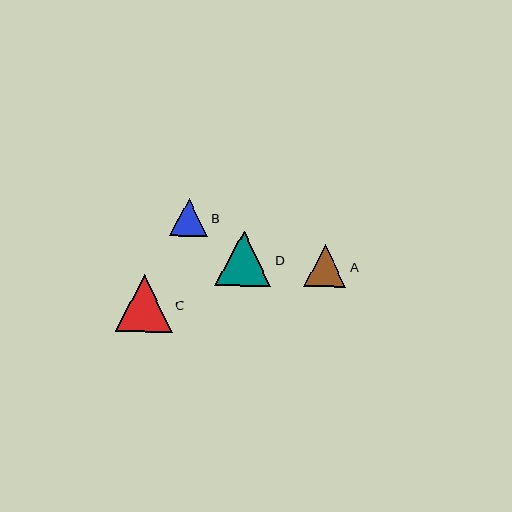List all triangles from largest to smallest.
From largest to smallest: C, D, A, B.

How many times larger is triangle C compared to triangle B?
Triangle C is approximately 1.5 times the size of triangle B.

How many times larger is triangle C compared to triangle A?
Triangle C is approximately 1.4 times the size of triangle A.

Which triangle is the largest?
Triangle C is the largest with a size of approximately 57 pixels.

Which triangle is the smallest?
Triangle B is the smallest with a size of approximately 39 pixels.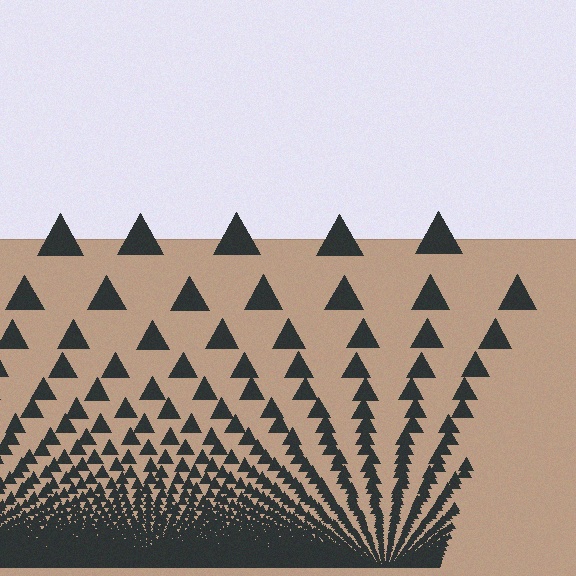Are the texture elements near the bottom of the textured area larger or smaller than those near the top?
Smaller. The gradient is inverted — elements near the bottom are smaller and denser.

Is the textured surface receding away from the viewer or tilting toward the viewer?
The surface appears to tilt toward the viewer. Texture elements get larger and sparser toward the top.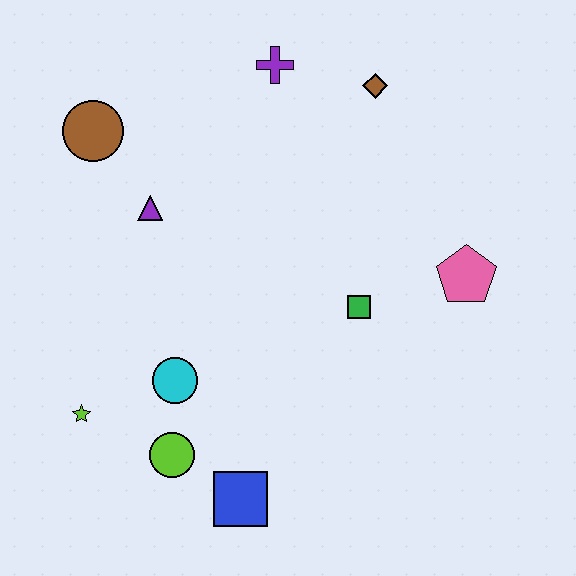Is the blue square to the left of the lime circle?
No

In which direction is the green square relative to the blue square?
The green square is above the blue square.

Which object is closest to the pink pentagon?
The green square is closest to the pink pentagon.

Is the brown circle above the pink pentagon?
Yes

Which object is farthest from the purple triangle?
The pink pentagon is farthest from the purple triangle.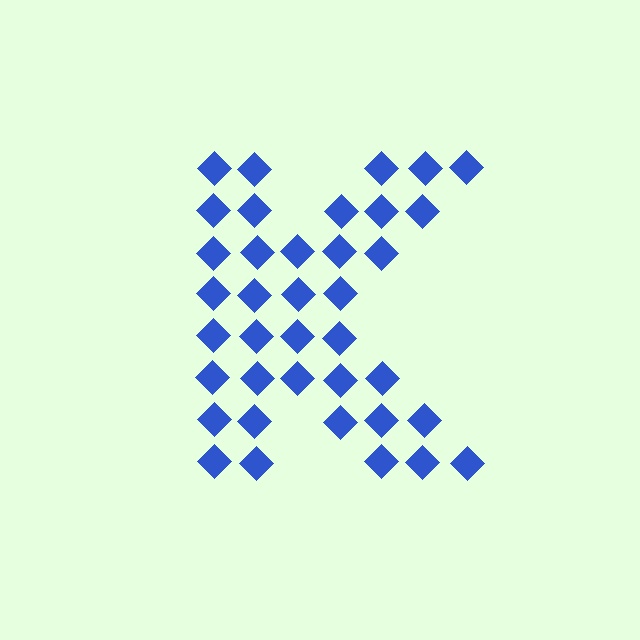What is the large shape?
The large shape is the letter K.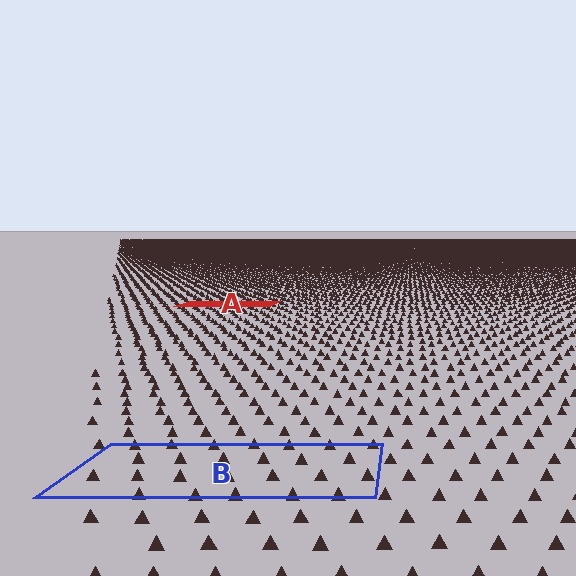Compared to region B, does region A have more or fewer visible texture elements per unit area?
Region A has more texture elements per unit area — they are packed more densely because it is farther away.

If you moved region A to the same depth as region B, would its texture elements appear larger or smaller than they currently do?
They would appear larger. At a closer depth, the same texture elements are projected at a bigger on-screen size.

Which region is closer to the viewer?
Region B is closer. The texture elements there are larger and more spread out.